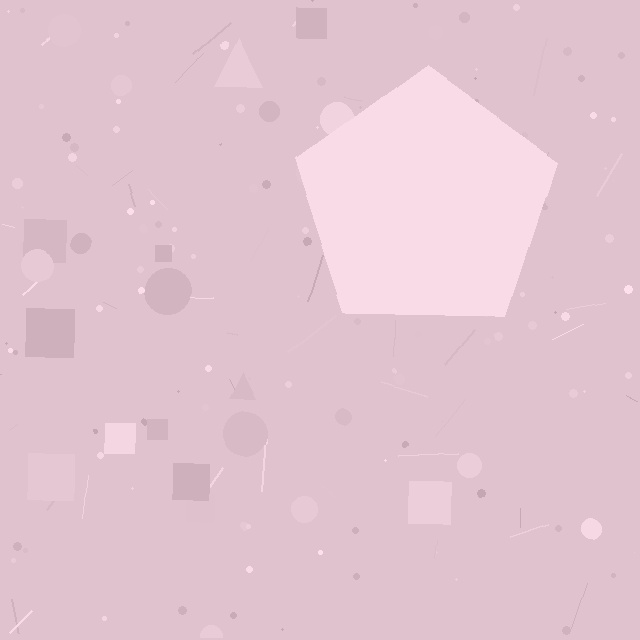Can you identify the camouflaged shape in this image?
The camouflaged shape is a pentagon.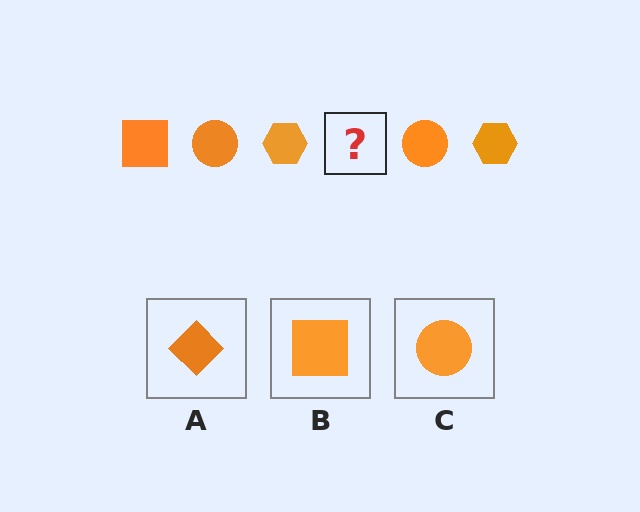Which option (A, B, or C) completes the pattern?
B.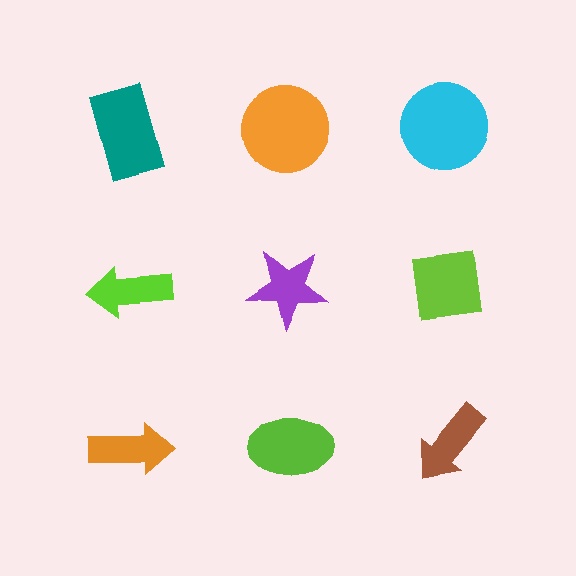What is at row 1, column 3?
A cyan circle.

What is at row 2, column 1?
A lime arrow.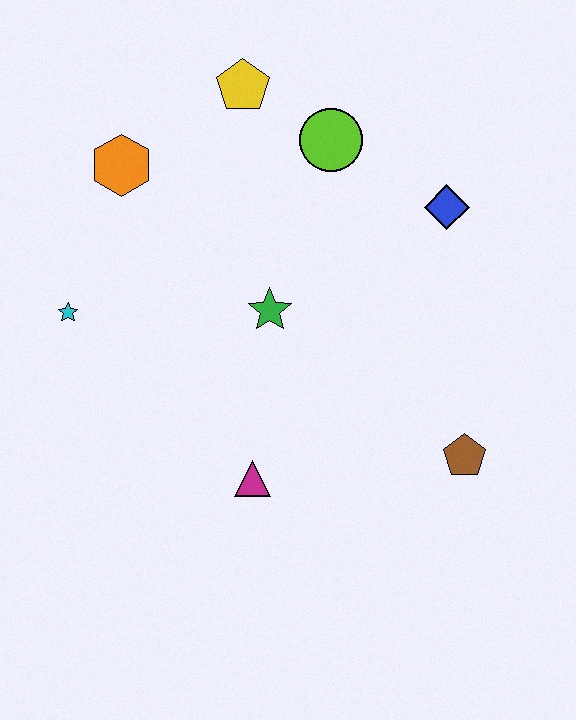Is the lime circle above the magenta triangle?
Yes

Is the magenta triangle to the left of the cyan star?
No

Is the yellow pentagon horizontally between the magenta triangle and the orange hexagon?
Yes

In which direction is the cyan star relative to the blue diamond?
The cyan star is to the left of the blue diamond.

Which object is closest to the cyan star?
The orange hexagon is closest to the cyan star.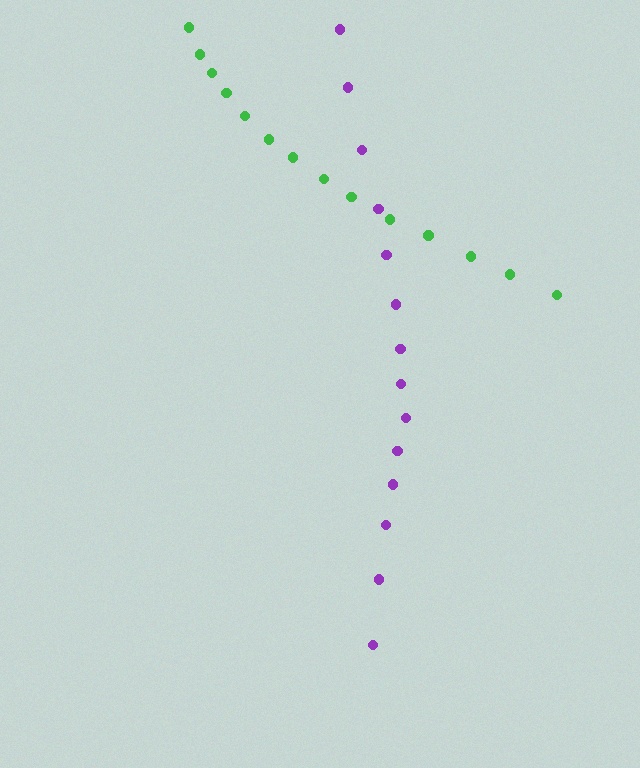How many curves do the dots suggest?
There are 2 distinct paths.